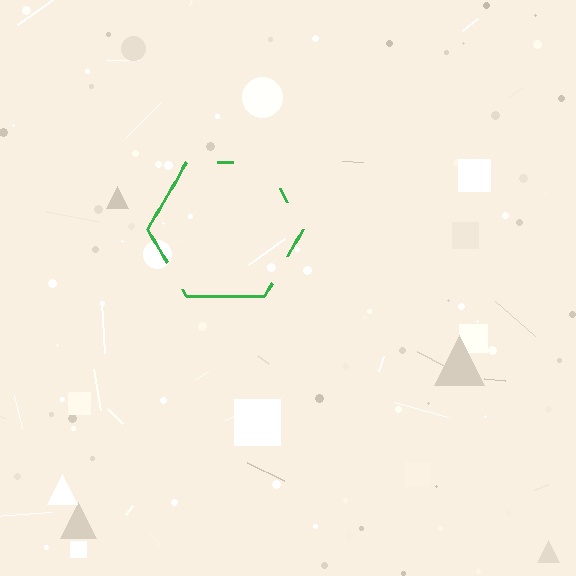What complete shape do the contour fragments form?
The contour fragments form a hexagon.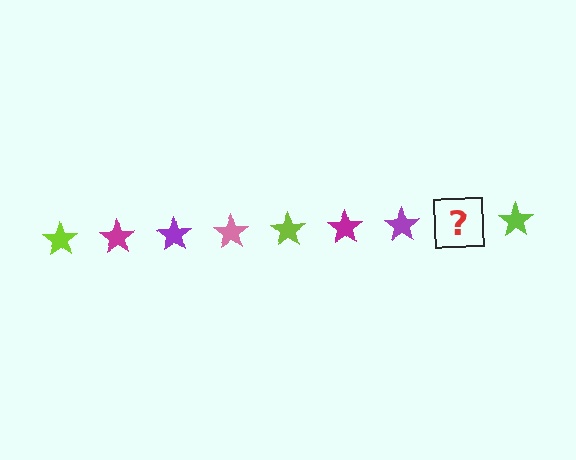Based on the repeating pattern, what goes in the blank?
The blank should be a pink star.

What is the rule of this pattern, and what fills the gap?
The rule is that the pattern cycles through lime, magenta, purple, pink stars. The gap should be filled with a pink star.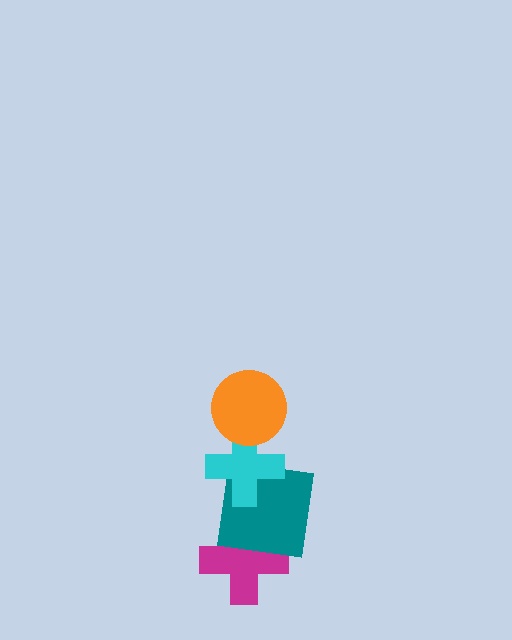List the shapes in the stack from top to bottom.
From top to bottom: the orange circle, the cyan cross, the teal square, the magenta cross.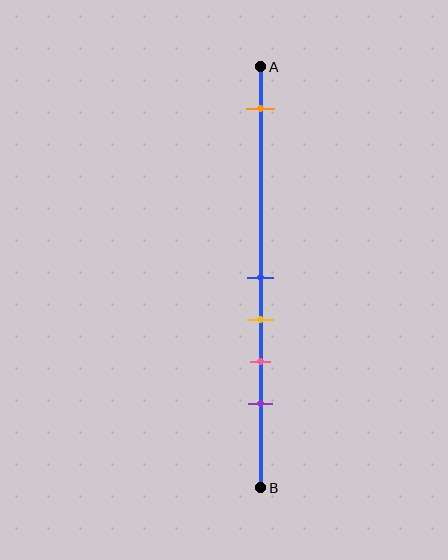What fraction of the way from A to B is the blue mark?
The blue mark is approximately 50% (0.5) of the way from A to B.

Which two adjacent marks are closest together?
The blue and yellow marks are the closest adjacent pair.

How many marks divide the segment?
There are 5 marks dividing the segment.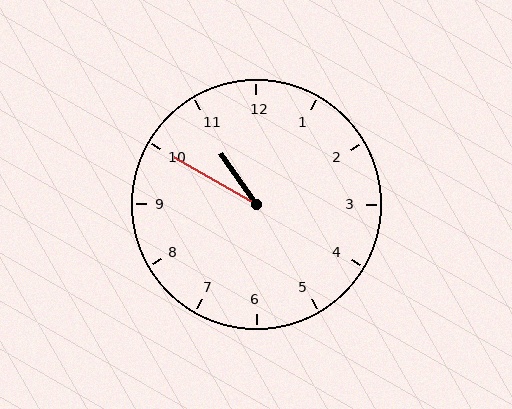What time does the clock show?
10:50.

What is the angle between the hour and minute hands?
Approximately 25 degrees.